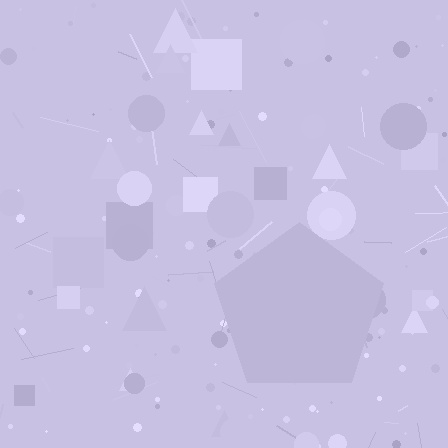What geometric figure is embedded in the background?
A pentagon is embedded in the background.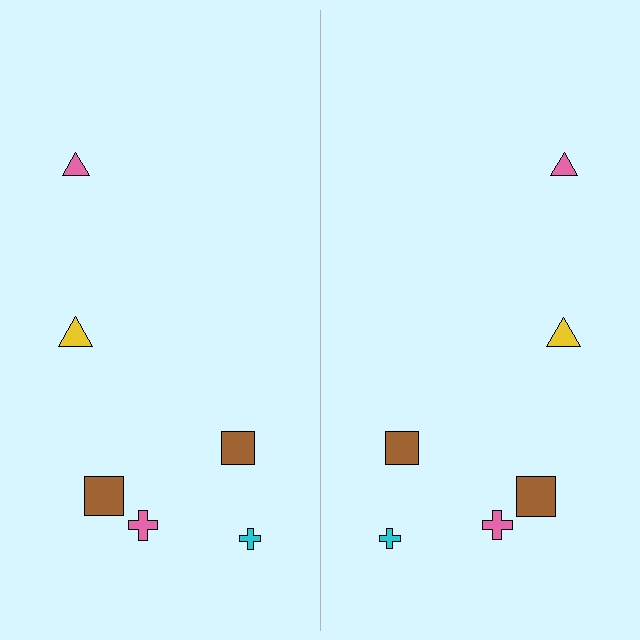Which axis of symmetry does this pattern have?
The pattern has a vertical axis of symmetry running through the center of the image.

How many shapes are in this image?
There are 12 shapes in this image.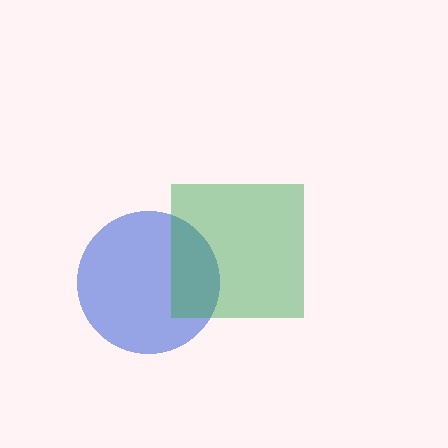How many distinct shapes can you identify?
There are 2 distinct shapes: a blue circle, a green square.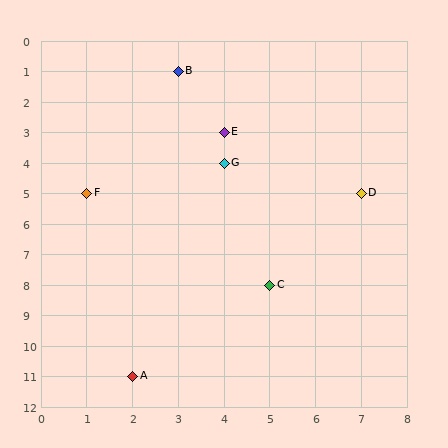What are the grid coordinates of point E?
Point E is at grid coordinates (4, 3).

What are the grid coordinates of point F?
Point F is at grid coordinates (1, 5).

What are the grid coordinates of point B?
Point B is at grid coordinates (3, 1).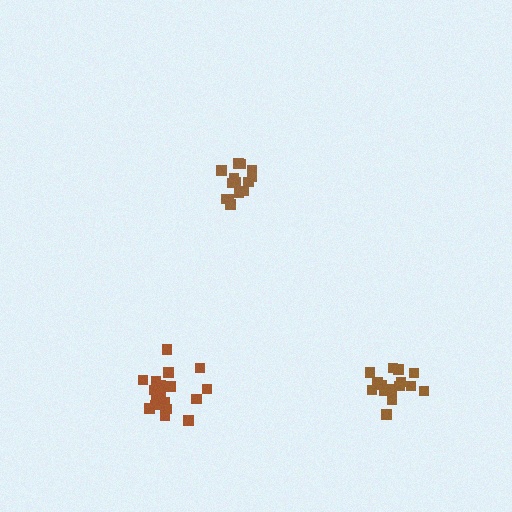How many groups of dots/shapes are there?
There are 3 groups.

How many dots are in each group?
Group 1: 19 dots, Group 2: 15 dots, Group 3: 14 dots (48 total).